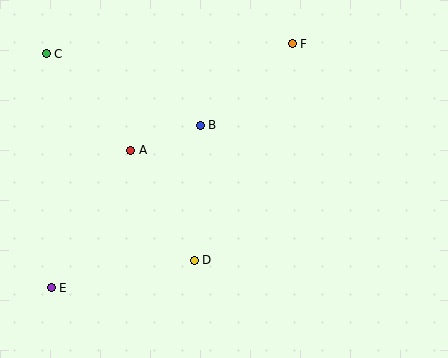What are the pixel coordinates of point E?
Point E is at (51, 288).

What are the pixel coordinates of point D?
Point D is at (194, 260).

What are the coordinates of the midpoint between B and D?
The midpoint between B and D is at (197, 193).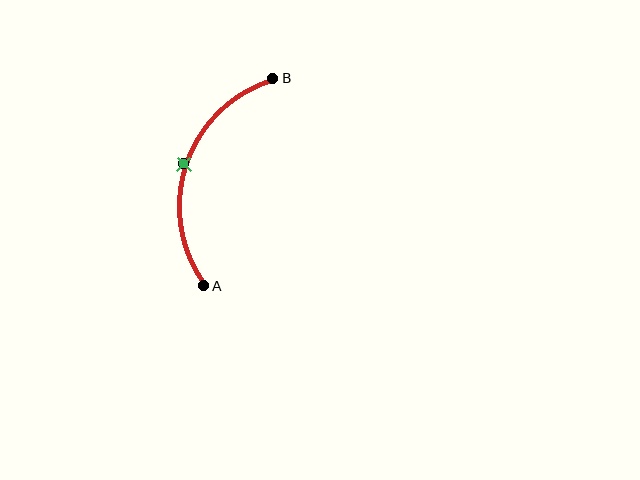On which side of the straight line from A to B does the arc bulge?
The arc bulges to the left of the straight line connecting A and B.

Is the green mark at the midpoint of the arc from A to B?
Yes. The green mark lies on the arc at equal arc-length from both A and B — it is the arc midpoint.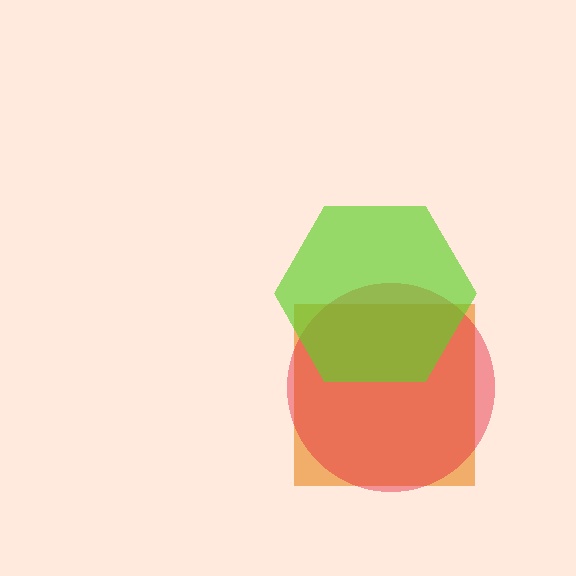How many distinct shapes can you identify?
There are 3 distinct shapes: an orange square, a red circle, a lime hexagon.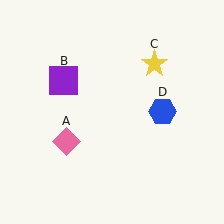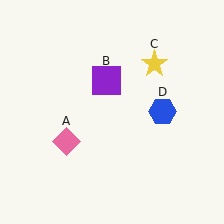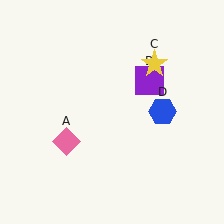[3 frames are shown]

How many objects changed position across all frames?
1 object changed position: purple square (object B).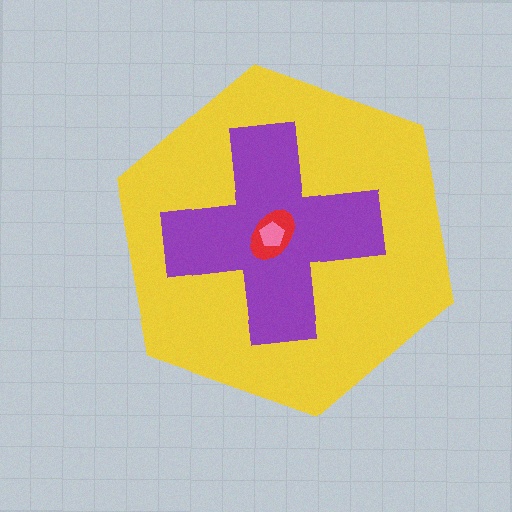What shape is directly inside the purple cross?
The red ellipse.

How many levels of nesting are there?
4.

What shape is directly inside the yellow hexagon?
The purple cross.